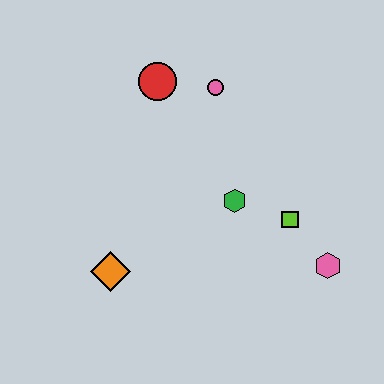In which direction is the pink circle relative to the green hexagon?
The pink circle is above the green hexagon.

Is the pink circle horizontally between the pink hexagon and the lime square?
No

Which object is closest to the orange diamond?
The green hexagon is closest to the orange diamond.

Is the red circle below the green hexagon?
No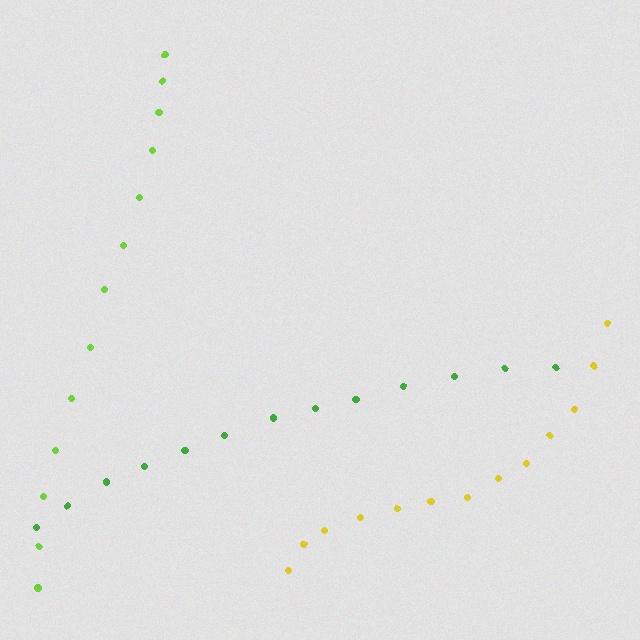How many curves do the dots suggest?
There are 3 distinct paths.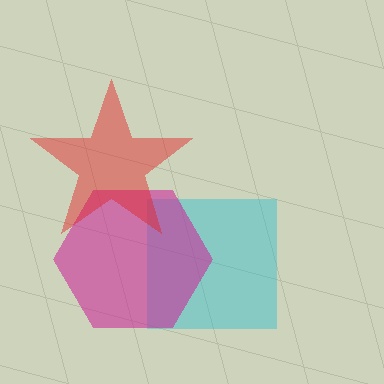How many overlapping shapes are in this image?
There are 3 overlapping shapes in the image.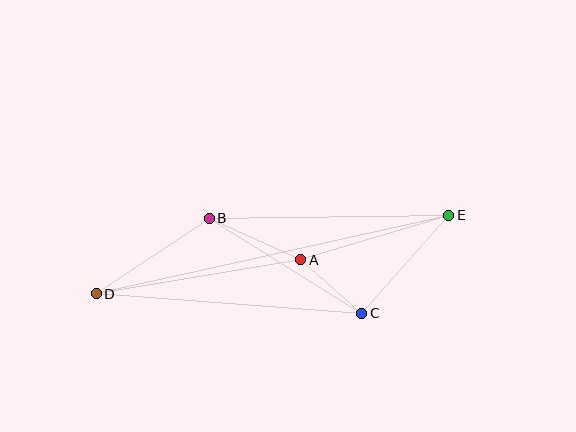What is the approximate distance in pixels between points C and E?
The distance between C and E is approximately 131 pixels.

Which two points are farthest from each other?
Points D and E are farthest from each other.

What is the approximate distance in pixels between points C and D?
The distance between C and D is approximately 266 pixels.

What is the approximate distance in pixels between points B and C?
The distance between B and C is approximately 180 pixels.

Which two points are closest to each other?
Points A and C are closest to each other.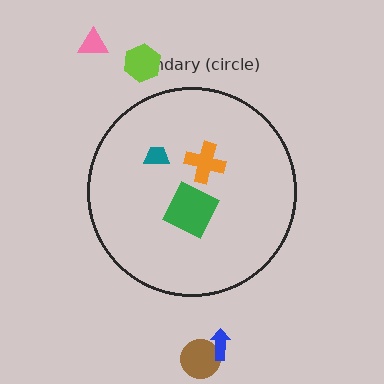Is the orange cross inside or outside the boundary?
Inside.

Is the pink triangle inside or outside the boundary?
Outside.